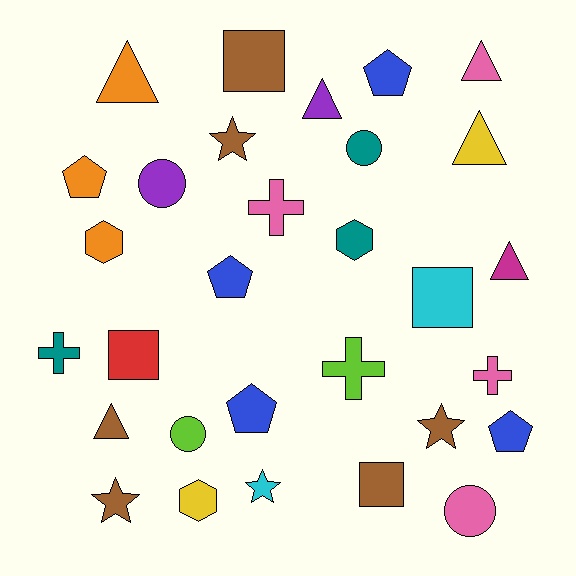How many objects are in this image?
There are 30 objects.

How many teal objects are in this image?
There are 3 teal objects.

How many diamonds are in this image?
There are no diamonds.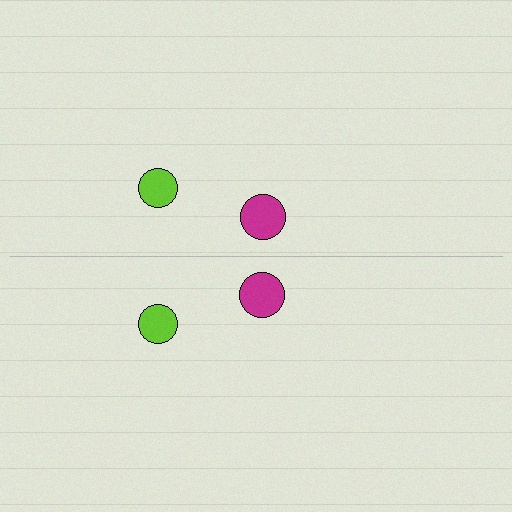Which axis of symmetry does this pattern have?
The pattern has a horizontal axis of symmetry running through the center of the image.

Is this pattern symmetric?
Yes, this pattern has bilateral (reflection) symmetry.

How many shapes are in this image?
There are 4 shapes in this image.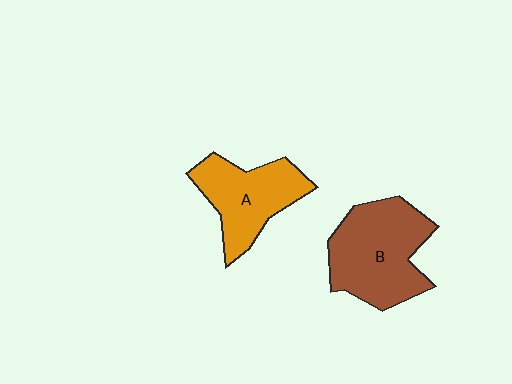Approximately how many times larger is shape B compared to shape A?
Approximately 1.3 times.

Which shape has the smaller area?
Shape A (orange).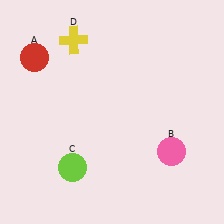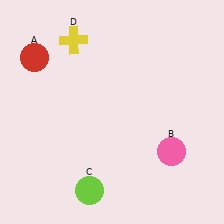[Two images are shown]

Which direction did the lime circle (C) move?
The lime circle (C) moved down.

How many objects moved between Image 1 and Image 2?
1 object moved between the two images.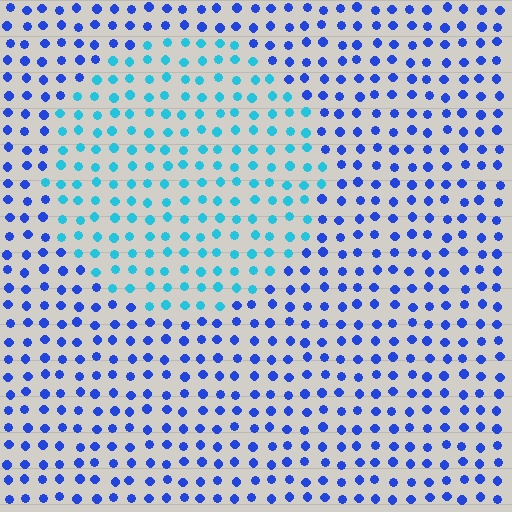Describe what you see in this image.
The image is filled with small blue elements in a uniform arrangement. A circle-shaped region is visible where the elements are tinted to a slightly different hue, forming a subtle color boundary.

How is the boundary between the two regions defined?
The boundary is defined purely by a slight shift in hue (about 41 degrees). Spacing, size, and orientation are identical on both sides.